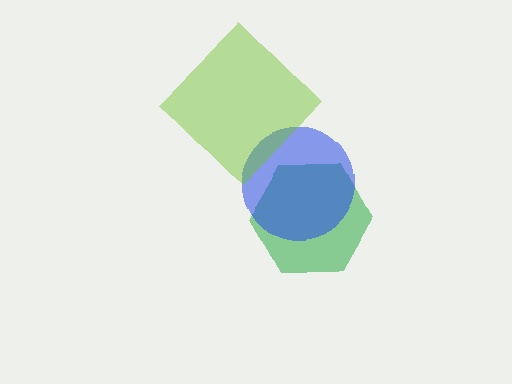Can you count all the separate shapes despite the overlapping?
Yes, there are 3 separate shapes.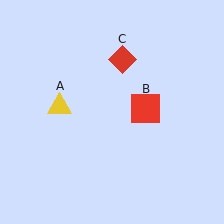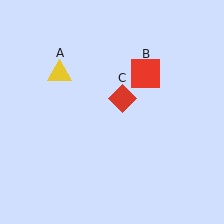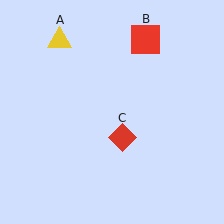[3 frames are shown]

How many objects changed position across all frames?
3 objects changed position: yellow triangle (object A), red square (object B), red diamond (object C).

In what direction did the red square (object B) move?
The red square (object B) moved up.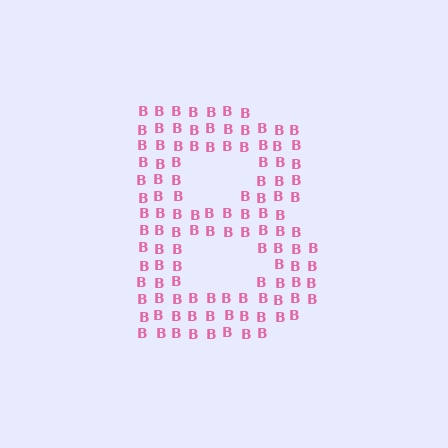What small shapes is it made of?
It is made of small letter B's.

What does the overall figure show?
The overall figure shows the letter B.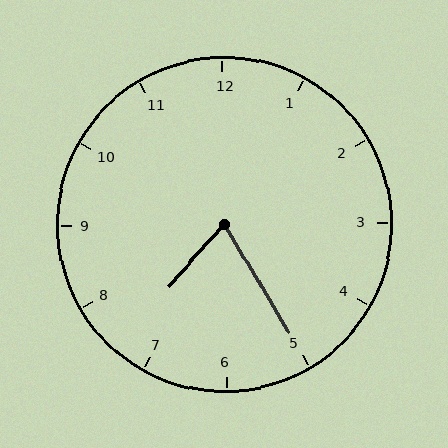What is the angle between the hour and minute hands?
Approximately 72 degrees.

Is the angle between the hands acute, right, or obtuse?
It is acute.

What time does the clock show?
7:25.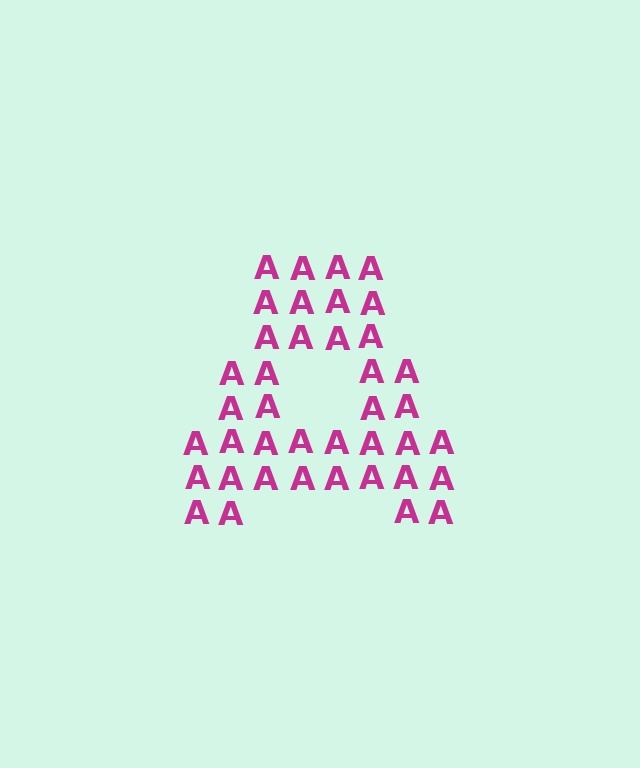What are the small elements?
The small elements are letter A's.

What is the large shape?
The large shape is the letter A.